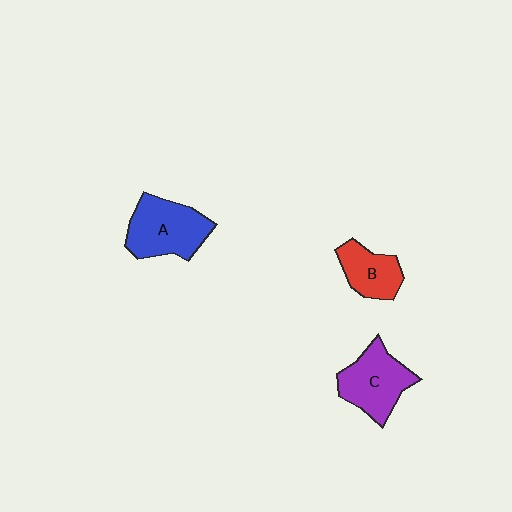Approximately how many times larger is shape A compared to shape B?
Approximately 1.5 times.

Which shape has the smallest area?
Shape B (red).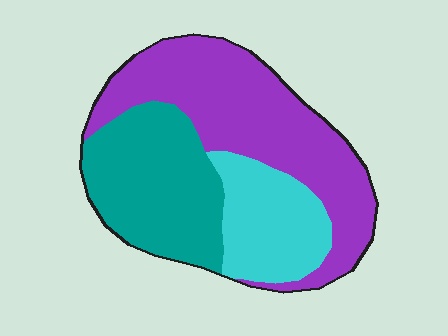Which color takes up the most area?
Purple, at roughly 45%.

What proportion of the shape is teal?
Teal covers roughly 30% of the shape.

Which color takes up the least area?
Cyan, at roughly 20%.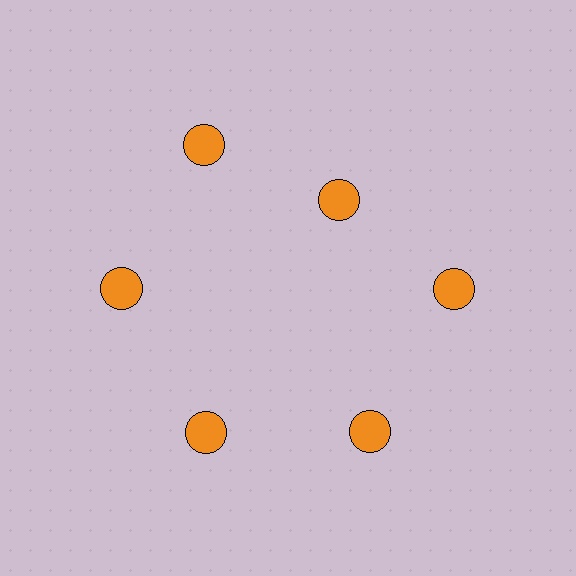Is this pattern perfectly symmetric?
No. The 6 orange circles are arranged in a ring, but one element near the 1 o'clock position is pulled inward toward the center, breaking the 6-fold rotational symmetry.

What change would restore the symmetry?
The symmetry would be restored by moving it outward, back onto the ring so that all 6 circles sit at equal angles and equal distance from the center.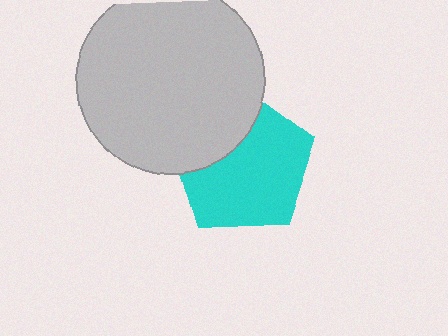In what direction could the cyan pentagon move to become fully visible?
The cyan pentagon could move toward the lower-right. That would shift it out from behind the light gray circle entirely.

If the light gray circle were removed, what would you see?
You would see the complete cyan pentagon.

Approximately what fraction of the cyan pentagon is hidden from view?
Roughly 30% of the cyan pentagon is hidden behind the light gray circle.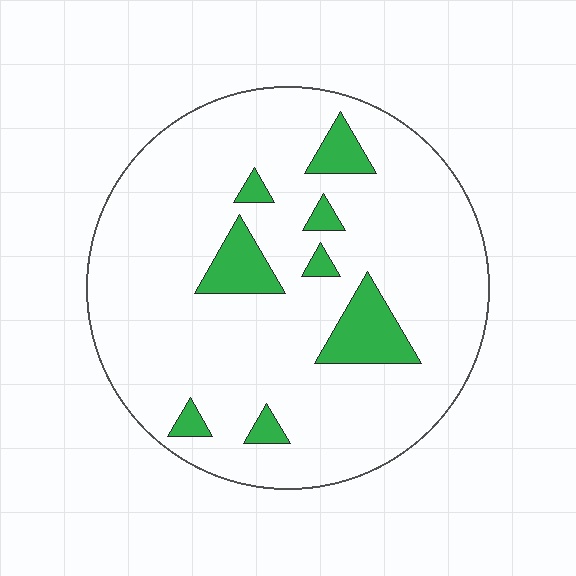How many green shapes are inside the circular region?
8.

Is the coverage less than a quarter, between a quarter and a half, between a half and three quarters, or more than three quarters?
Less than a quarter.